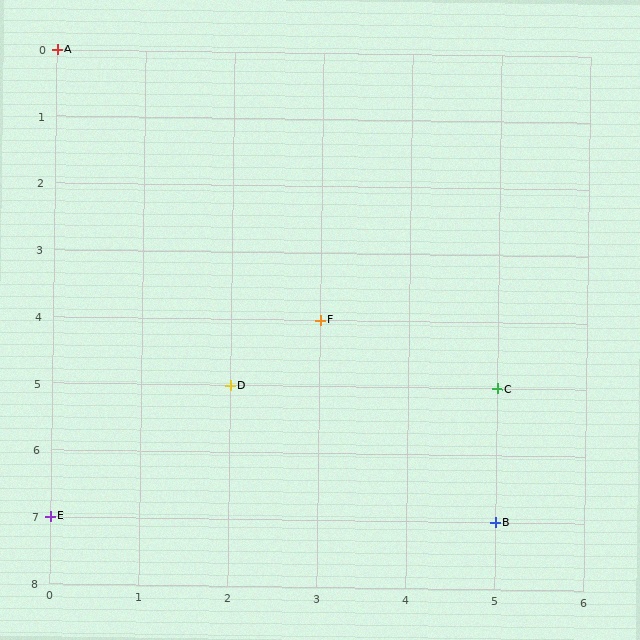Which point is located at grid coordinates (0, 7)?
Point E is at (0, 7).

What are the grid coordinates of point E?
Point E is at grid coordinates (0, 7).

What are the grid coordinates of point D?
Point D is at grid coordinates (2, 5).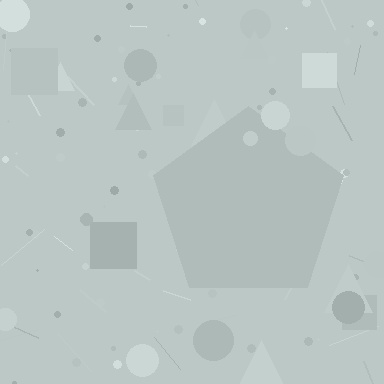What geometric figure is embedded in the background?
A pentagon is embedded in the background.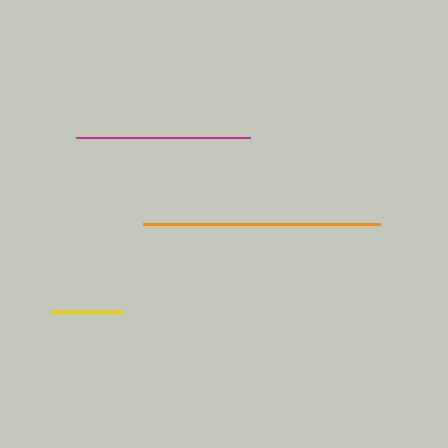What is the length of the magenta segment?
The magenta segment is approximately 175 pixels long.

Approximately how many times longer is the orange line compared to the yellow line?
The orange line is approximately 3.3 times the length of the yellow line.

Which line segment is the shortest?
The yellow line is the shortest at approximately 71 pixels.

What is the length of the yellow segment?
The yellow segment is approximately 71 pixels long.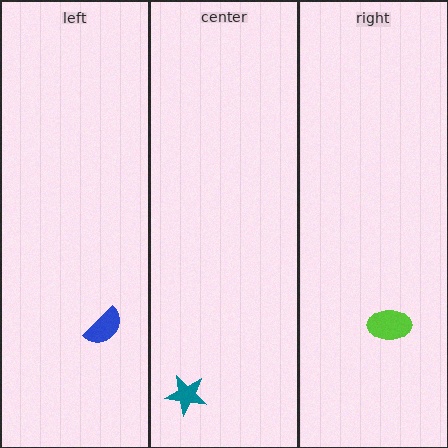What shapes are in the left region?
The blue semicircle.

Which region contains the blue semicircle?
The left region.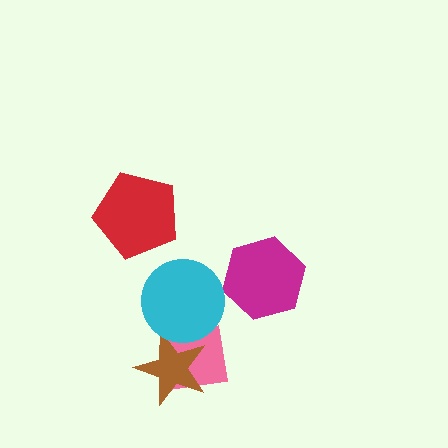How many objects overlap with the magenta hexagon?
0 objects overlap with the magenta hexagon.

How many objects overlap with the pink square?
2 objects overlap with the pink square.